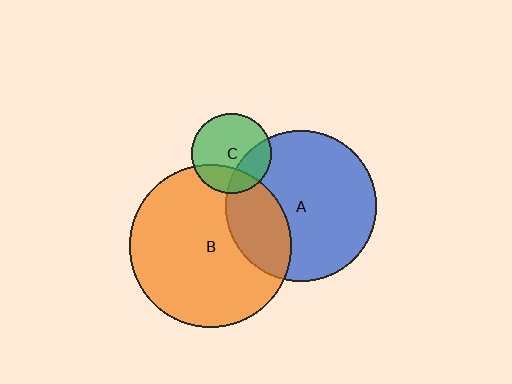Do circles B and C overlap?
Yes.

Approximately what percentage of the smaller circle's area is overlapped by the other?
Approximately 25%.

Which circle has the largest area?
Circle B (orange).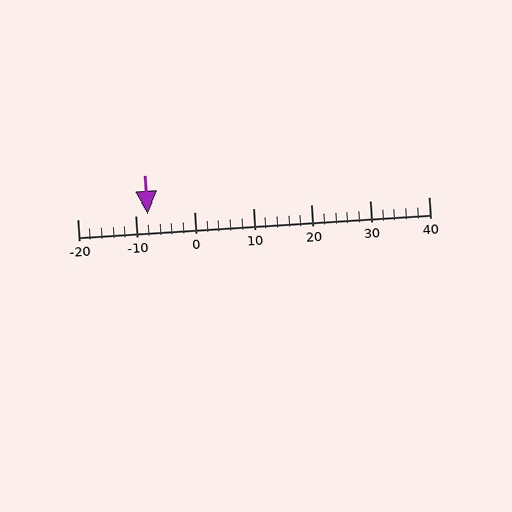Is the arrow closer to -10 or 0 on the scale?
The arrow is closer to -10.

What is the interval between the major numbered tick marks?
The major tick marks are spaced 10 units apart.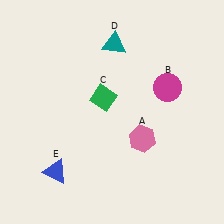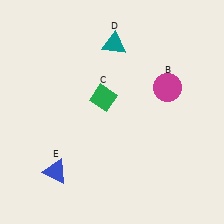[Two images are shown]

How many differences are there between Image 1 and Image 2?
There is 1 difference between the two images.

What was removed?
The pink hexagon (A) was removed in Image 2.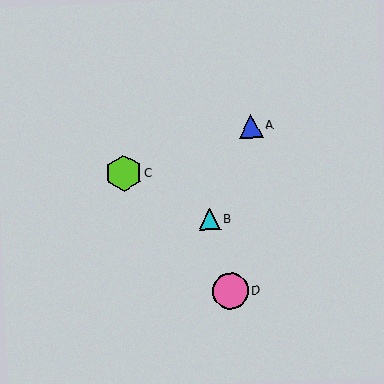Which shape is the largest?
The lime hexagon (labeled C) is the largest.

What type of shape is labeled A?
Shape A is a blue triangle.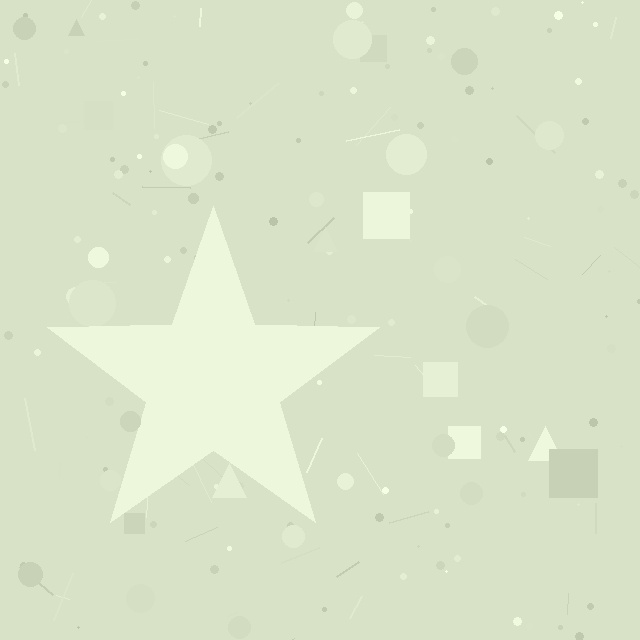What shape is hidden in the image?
A star is hidden in the image.